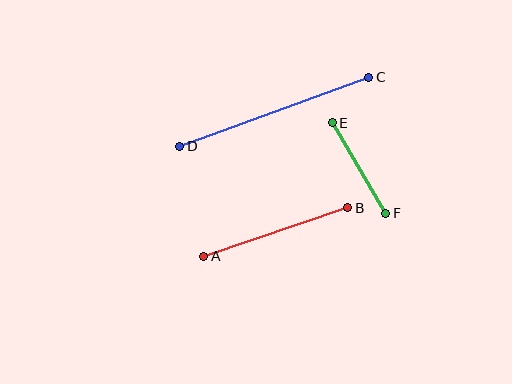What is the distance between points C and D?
The distance is approximately 201 pixels.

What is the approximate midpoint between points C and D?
The midpoint is at approximately (274, 112) pixels.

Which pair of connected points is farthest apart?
Points C and D are farthest apart.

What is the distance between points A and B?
The distance is approximately 152 pixels.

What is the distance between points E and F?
The distance is approximately 105 pixels.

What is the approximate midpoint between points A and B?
The midpoint is at approximately (276, 232) pixels.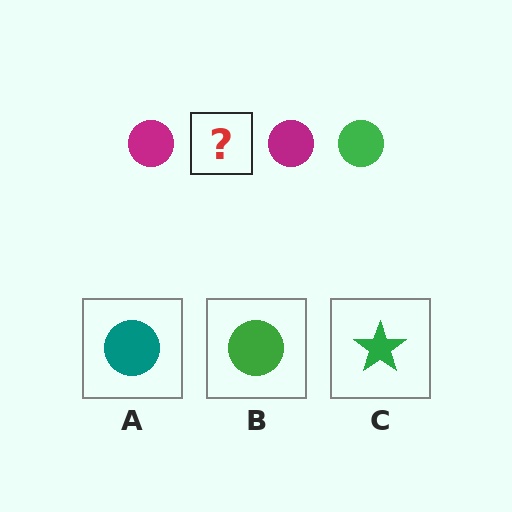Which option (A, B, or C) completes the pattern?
B.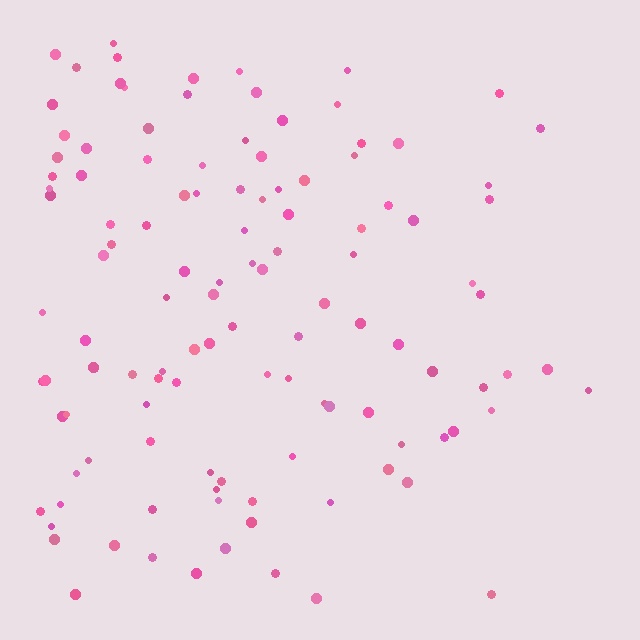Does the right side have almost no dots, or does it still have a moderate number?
Still a moderate number, just noticeably fewer than the left.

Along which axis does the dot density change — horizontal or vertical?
Horizontal.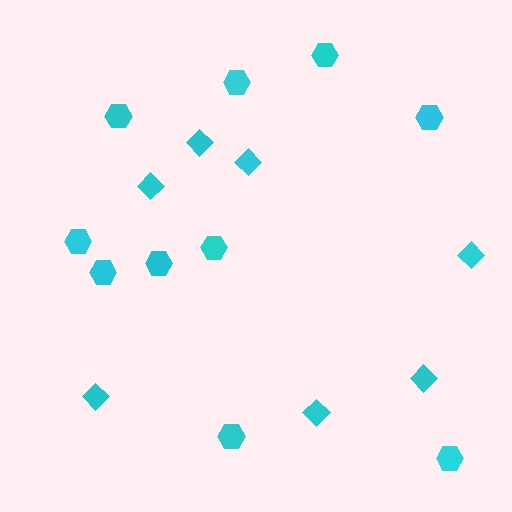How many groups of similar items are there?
There are 2 groups: one group of diamonds (7) and one group of hexagons (10).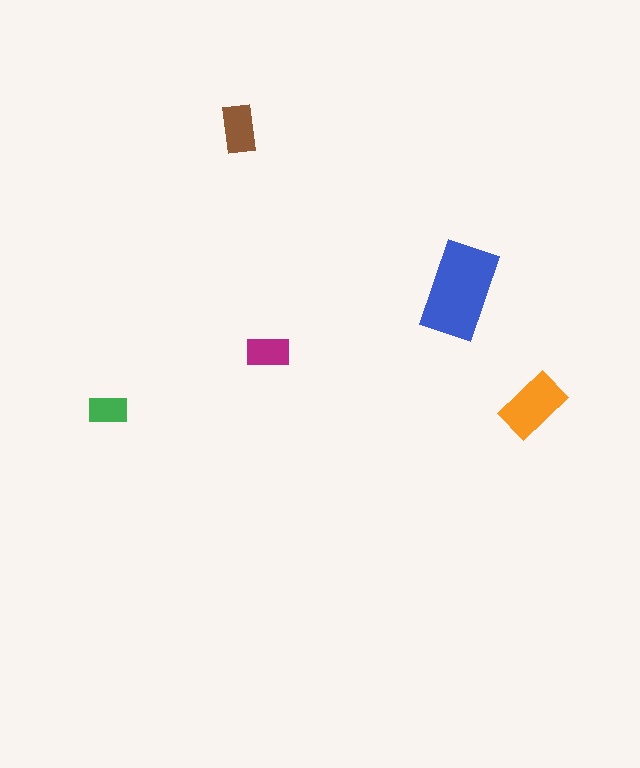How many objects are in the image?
There are 5 objects in the image.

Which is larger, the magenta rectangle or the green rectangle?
The magenta one.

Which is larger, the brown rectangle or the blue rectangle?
The blue one.